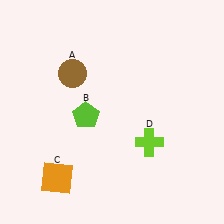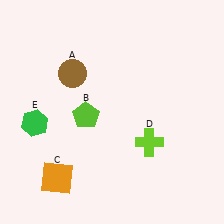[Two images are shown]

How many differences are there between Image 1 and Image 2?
There is 1 difference between the two images.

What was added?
A green hexagon (E) was added in Image 2.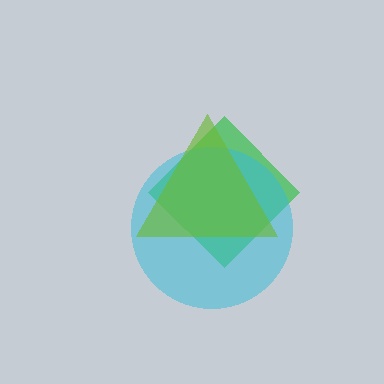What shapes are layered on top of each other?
The layered shapes are: a green diamond, a cyan circle, a lime triangle.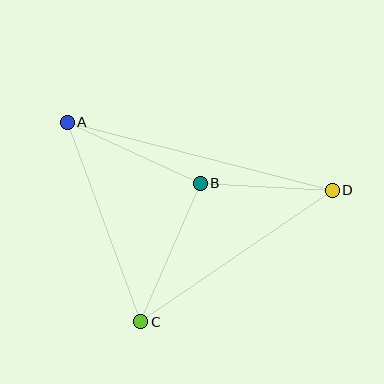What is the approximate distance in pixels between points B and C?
The distance between B and C is approximately 151 pixels.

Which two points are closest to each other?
Points B and D are closest to each other.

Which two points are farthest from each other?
Points A and D are farthest from each other.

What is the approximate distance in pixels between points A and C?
The distance between A and C is approximately 213 pixels.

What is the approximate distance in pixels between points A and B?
The distance between A and B is approximately 146 pixels.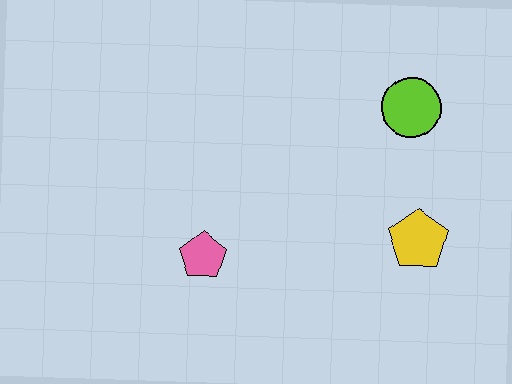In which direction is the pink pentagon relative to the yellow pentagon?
The pink pentagon is to the left of the yellow pentagon.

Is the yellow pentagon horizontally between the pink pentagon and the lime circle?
No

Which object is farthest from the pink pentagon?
The lime circle is farthest from the pink pentagon.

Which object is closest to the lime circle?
The yellow pentagon is closest to the lime circle.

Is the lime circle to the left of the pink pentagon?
No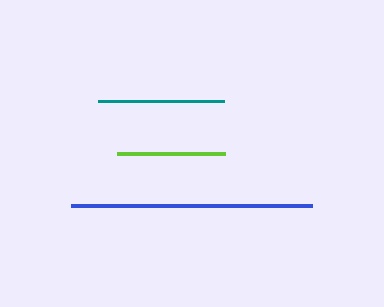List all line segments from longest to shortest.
From longest to shortest: blue, teal, lime.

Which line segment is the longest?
The blue line is the longest at approximately 241 pixels.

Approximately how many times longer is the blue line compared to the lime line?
The blue line is approximately 2.2 times the length of the lime line.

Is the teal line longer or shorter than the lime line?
The teal line is longer than the lime line.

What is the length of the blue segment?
The blue segment is approximately 241 pixels long.